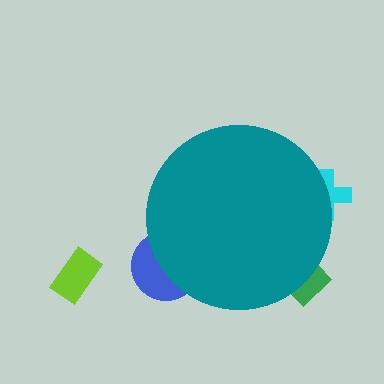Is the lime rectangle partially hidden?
No, the lime rectangle is fully visible.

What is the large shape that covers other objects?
A teal circle.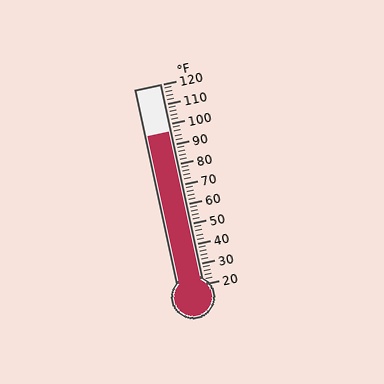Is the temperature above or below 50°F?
The temperature is above 50°F.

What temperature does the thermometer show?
The thermometer shows approximately 96°F.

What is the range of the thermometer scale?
The thermometer scale ranges from 20°F to 120°F.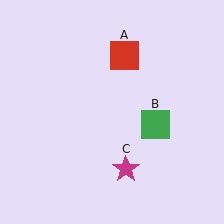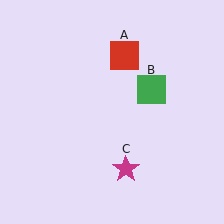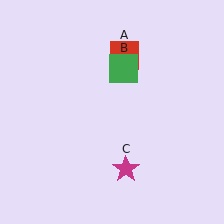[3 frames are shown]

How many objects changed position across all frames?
1 object changed position: green square (object B).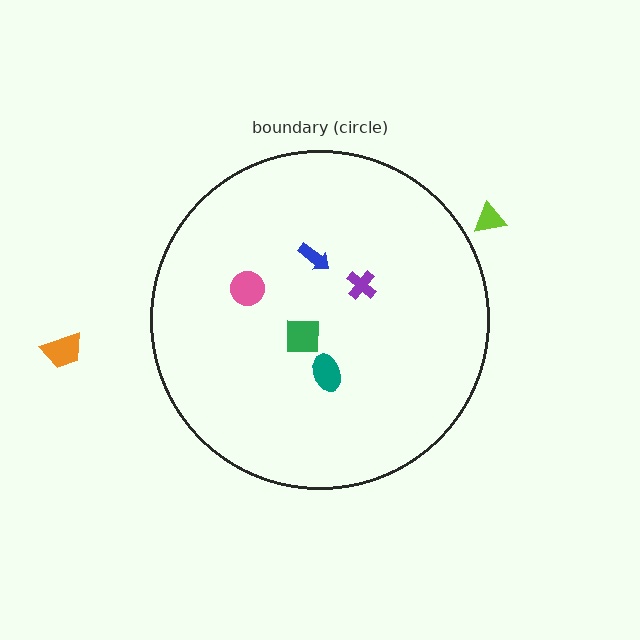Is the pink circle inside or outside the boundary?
Inside.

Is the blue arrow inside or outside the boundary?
Inside.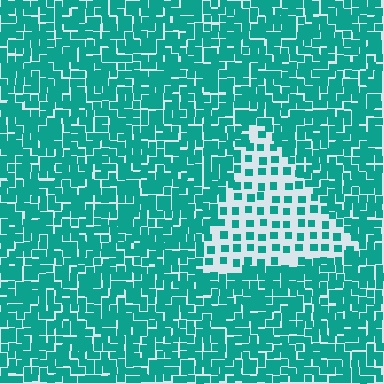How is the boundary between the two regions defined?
The boundary is defined by a change in element density (approximately 2.7x ratio). All elements are the same color, size, and shape.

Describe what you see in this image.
The image contains small teal elements arranged at two different densities. A triangle-shaped region is visible where the elements are less densely packed than the surrounding area.